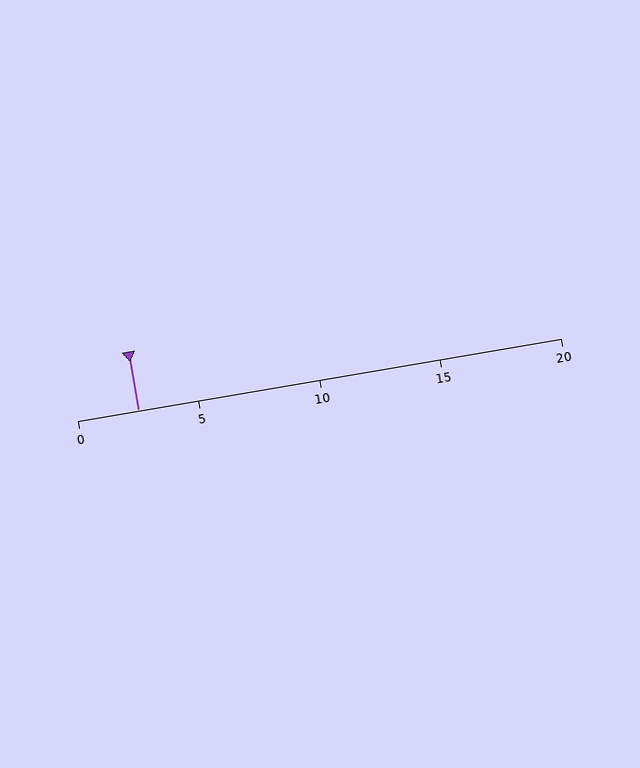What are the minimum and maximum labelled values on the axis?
The axis runs from 0 to 20.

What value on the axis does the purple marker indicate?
The marker indicates approximately 2.5.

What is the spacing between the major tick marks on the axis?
The major ticks are spaced 5 apart.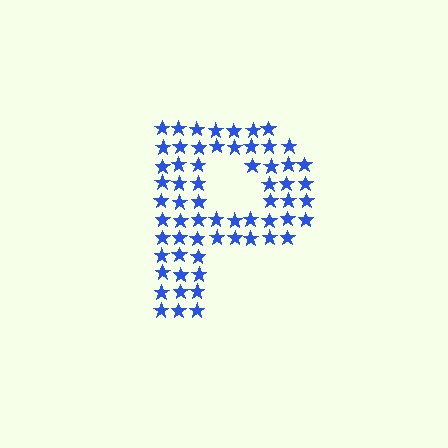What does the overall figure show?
The overall figure shows the letter P.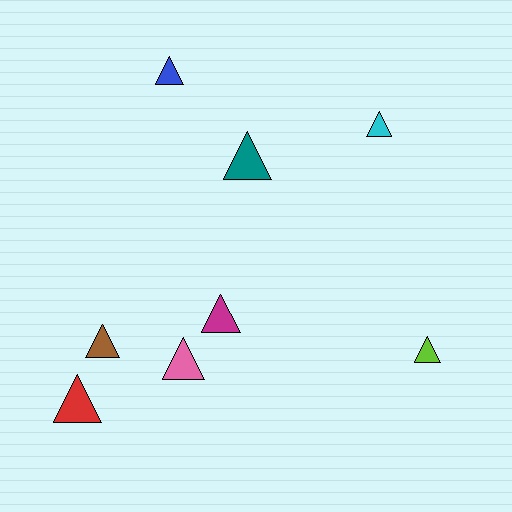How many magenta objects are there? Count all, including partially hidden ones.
There is 1 magenta object.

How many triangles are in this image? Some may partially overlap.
There are 8 triangles.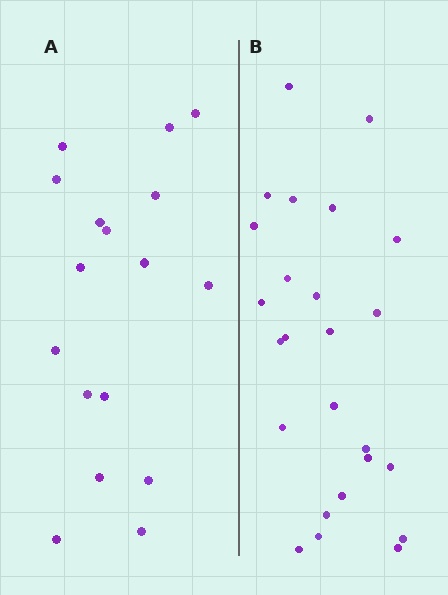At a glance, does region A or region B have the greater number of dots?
Region B (the right region) has more dots.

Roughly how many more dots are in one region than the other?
Region B has roughly 8 or so more dots than region A.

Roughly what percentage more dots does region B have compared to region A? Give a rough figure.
About 45% more.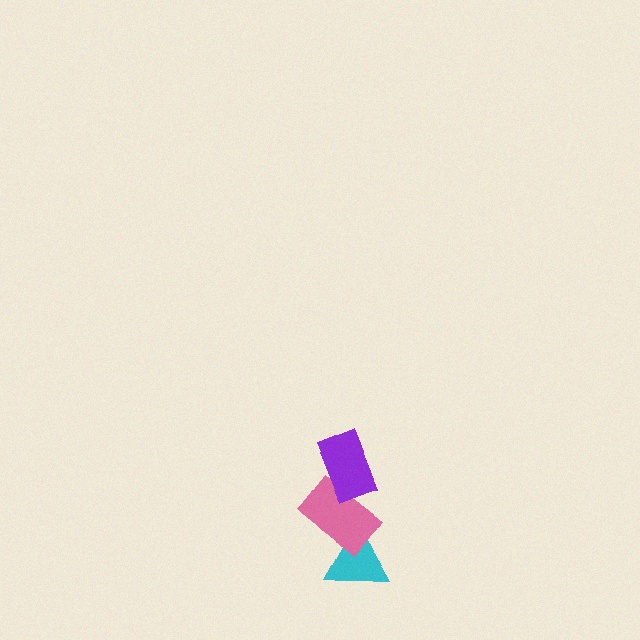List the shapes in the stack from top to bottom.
From top to bottom: the purple rectangle, the pink rectangle, the cyan triangle.